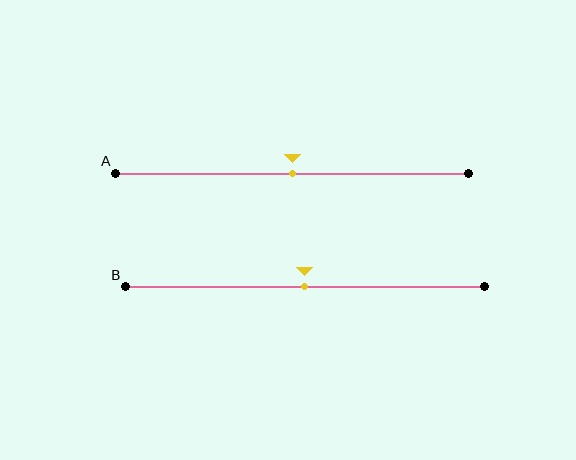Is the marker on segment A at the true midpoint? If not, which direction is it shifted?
Yes, the marker on segment A is at the true midpoint.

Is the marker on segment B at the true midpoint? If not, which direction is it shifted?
Yes, the marker on segment B is at the true midpoint.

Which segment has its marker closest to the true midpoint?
Segment A has its marker closest to the true midpoint.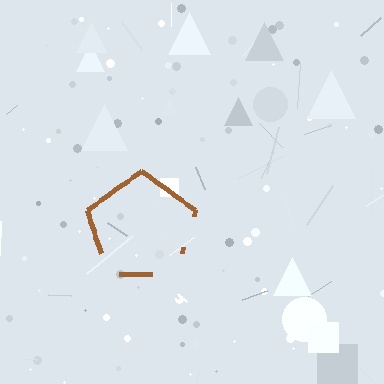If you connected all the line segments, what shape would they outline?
They would outline a pentagon.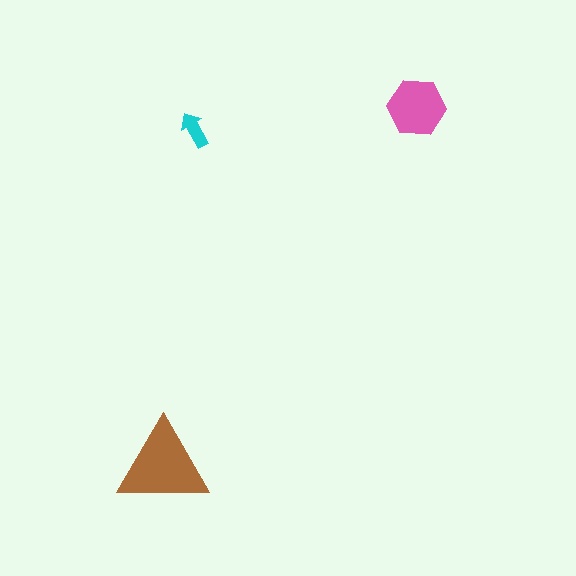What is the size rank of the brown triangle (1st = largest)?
1st.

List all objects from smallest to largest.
The cyan arrow, the pink hexagon, the brown triangle.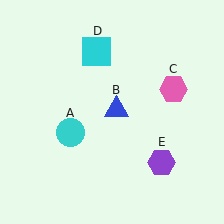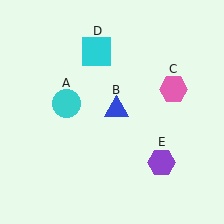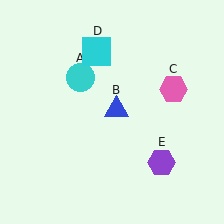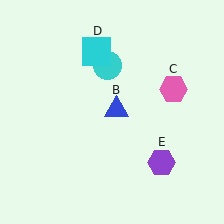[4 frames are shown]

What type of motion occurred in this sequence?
The cyan circle (object A) rotated clockwise around the center of the scene.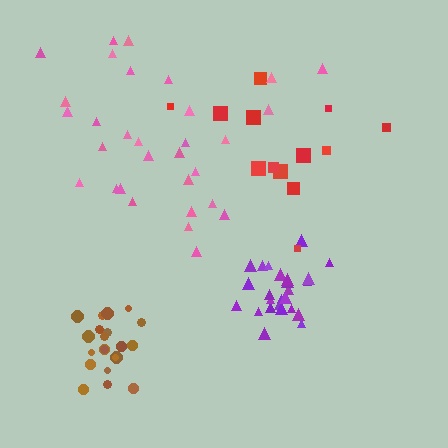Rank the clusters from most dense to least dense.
purple, brown, pink, red.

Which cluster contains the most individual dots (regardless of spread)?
Pink (31).